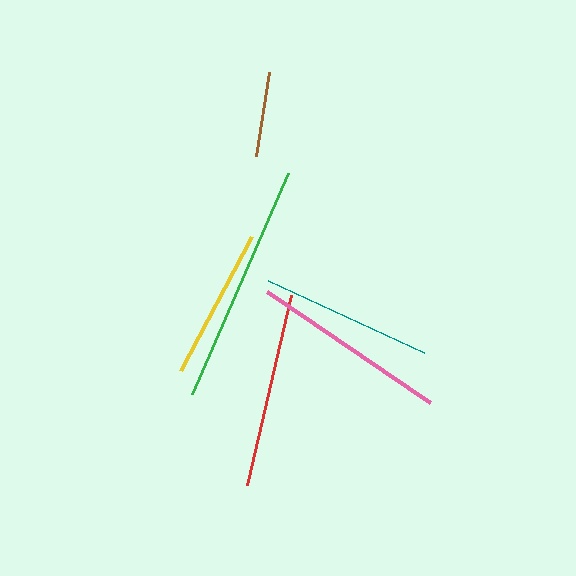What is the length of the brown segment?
The brown segment is approximately 85 pixels long.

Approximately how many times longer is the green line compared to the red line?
The green line is approximately 1.2 times the length of the red line.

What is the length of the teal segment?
The teal segment is approximately 172 pixels long.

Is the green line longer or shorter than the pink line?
The green line is longer than the pink line.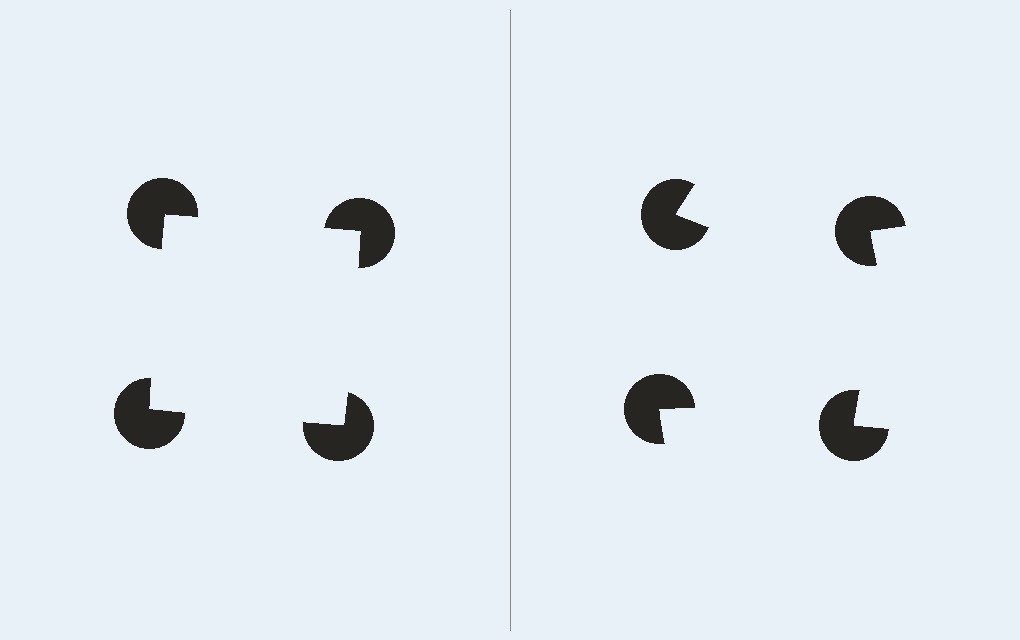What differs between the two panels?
The pac-man discs are positioned identically on both sides; only the wedge orientations differ. On the left they align to a square; on the right they are misaligned.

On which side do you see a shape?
An illusory square appears on the left side. On the right side the wedge cuts are rotated, so no coherent shape forms.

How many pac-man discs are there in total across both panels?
8 — 4 on each side.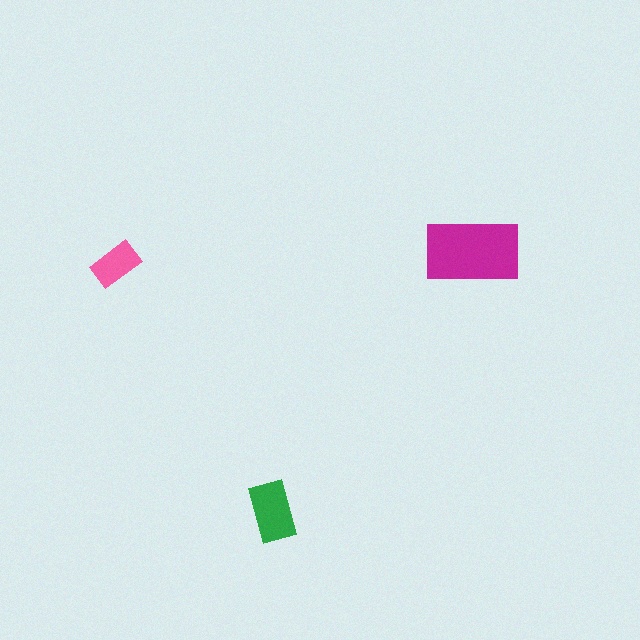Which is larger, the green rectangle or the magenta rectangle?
The magenta one.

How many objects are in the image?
There are 3 objects in the image.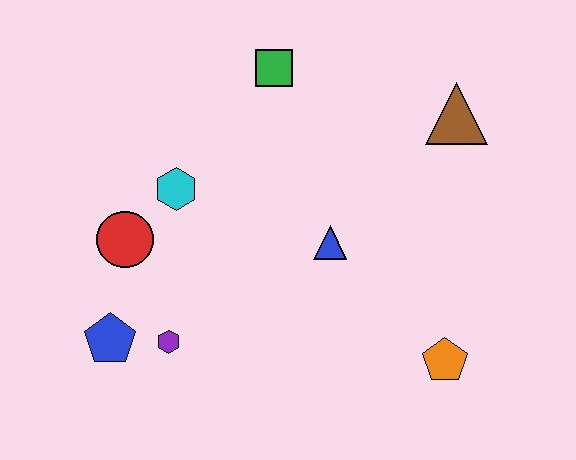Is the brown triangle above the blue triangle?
Yes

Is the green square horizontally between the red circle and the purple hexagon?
No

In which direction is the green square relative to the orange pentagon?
The green square is above the orange pentagon.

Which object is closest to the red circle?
The cyan hexagon is closest to the red circle.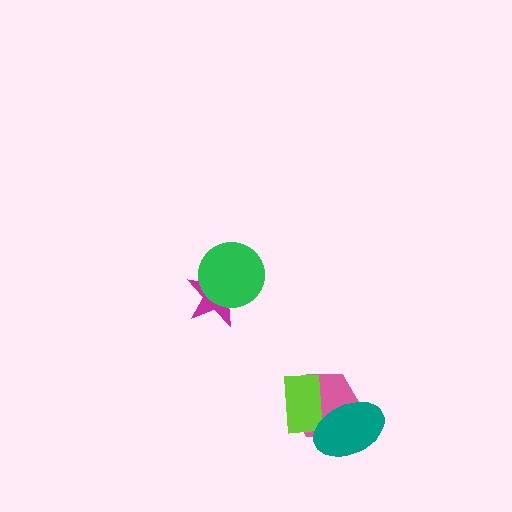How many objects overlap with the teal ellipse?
2 objects overlap with the teal ellipse.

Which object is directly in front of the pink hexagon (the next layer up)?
The lime rectangle is directly in front of the pink hexagon.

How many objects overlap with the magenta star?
1 object overlaps with the magenta star.